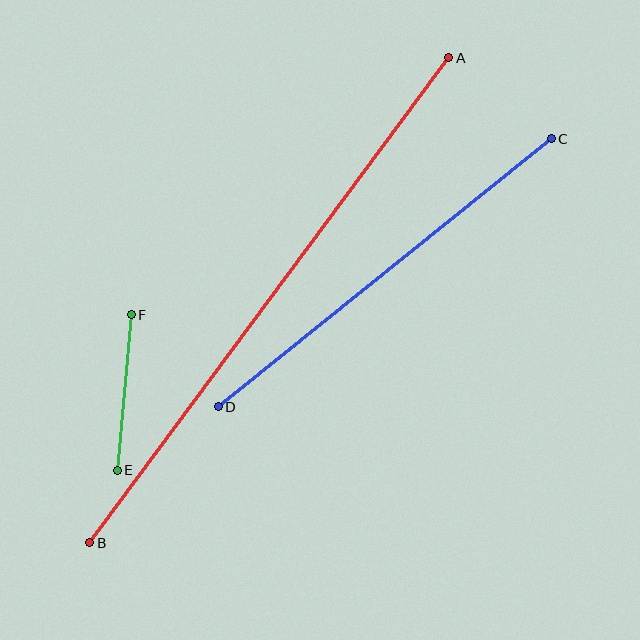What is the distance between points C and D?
The distance is approximately 428 pixels.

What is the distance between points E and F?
The distance is approximately 156 pixels.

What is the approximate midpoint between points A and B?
The midpoint is at approximately (269, 300) pixels.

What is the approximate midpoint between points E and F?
The midpoint is at approximately (124, 393) pixels.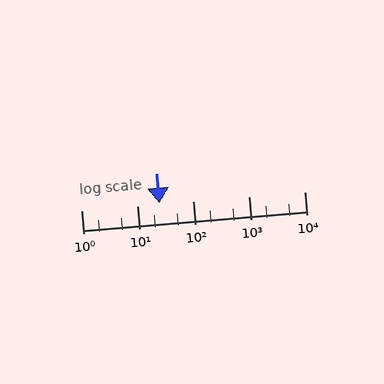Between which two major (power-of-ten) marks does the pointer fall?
The pointer is between 10 and 100.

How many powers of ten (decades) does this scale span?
The scale spans 4 decades, from 1 to 10000.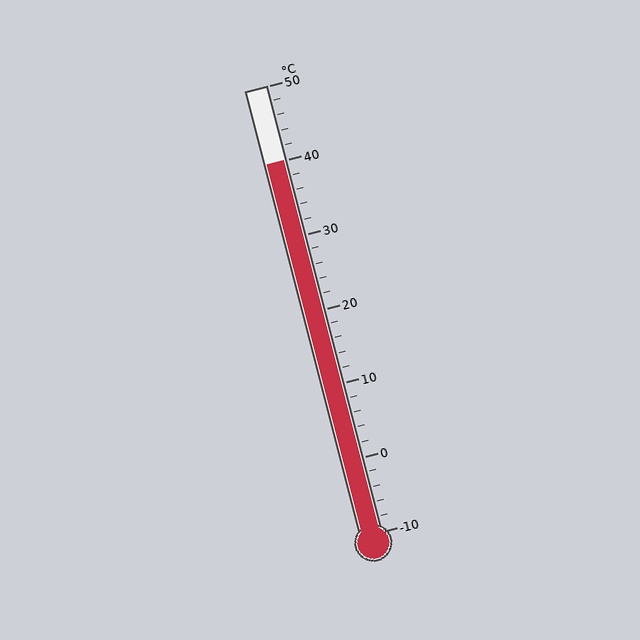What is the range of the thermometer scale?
The thermometer scale ranges from -10°C to 50°C.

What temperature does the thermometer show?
The thermometer shows approximately 40°C.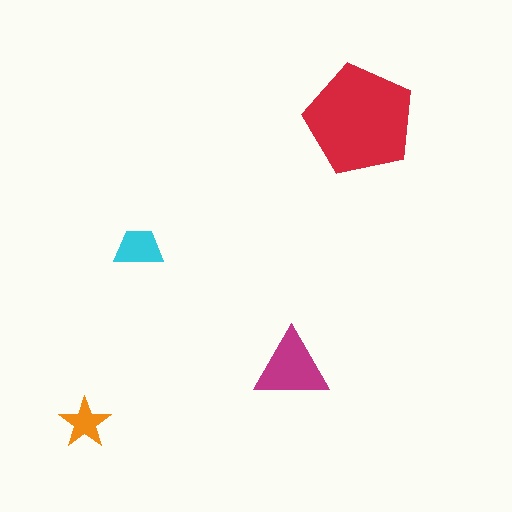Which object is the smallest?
The orange star.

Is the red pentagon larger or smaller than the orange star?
Larger.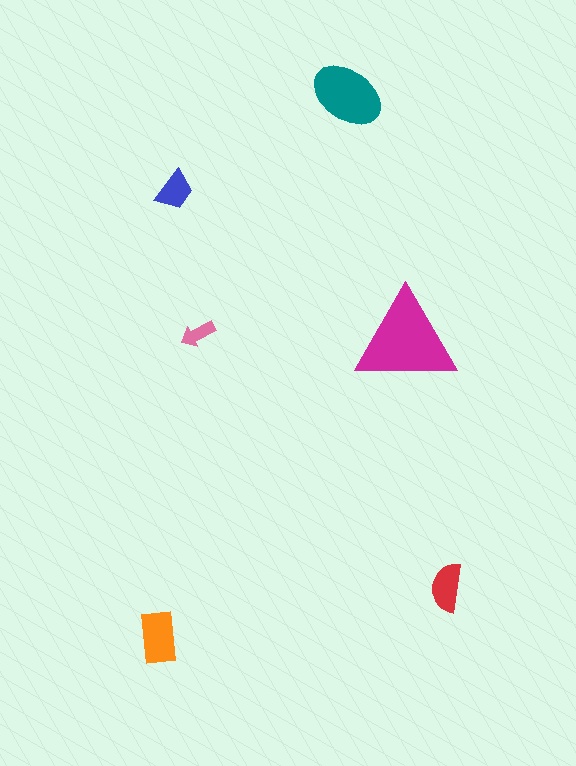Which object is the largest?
The magenta triangle.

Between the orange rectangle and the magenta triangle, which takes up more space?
The magenta triangle.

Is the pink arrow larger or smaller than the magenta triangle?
Smaller.